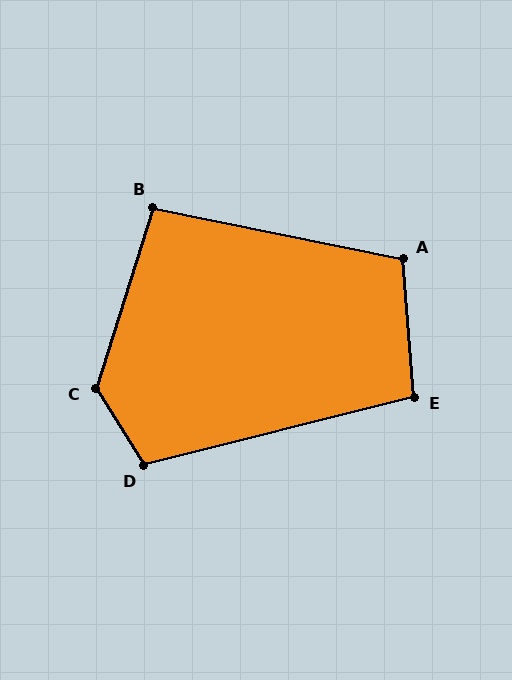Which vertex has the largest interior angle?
C, at approximately 130 degrees.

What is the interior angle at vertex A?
Approximately 106 degrees (obtuse).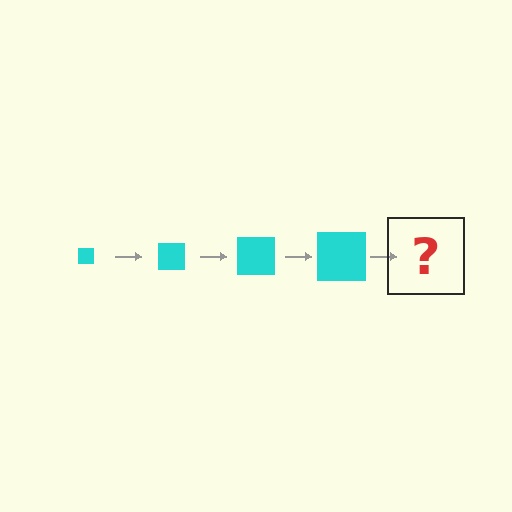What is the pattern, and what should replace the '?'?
The pattern is that the square gets progressively larger each step. The '?' should be a cyan square, larger than the previous one.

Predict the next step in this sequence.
The next step is a cyan square, larger than the previous one.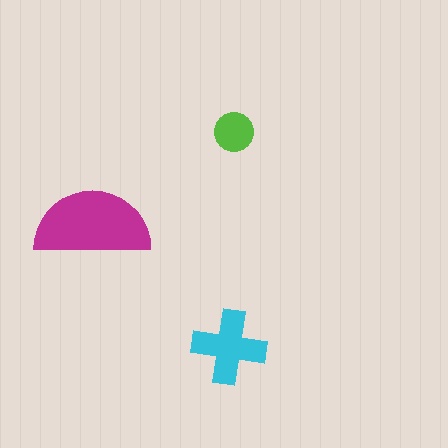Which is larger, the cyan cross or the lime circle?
The cyan cross.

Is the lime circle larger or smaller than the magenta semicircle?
Smaller.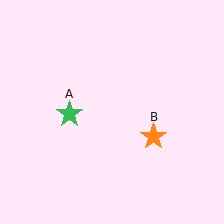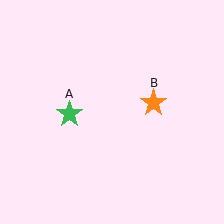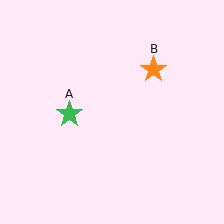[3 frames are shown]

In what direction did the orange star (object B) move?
The orange star (object B) moved up.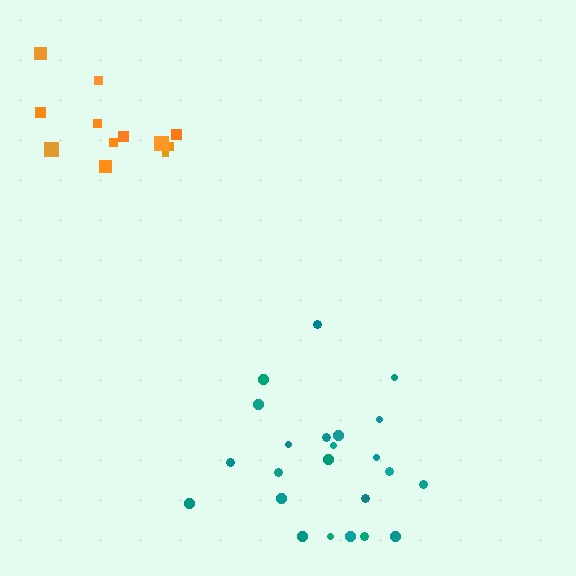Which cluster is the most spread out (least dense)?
Orange.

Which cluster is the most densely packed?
Teal.